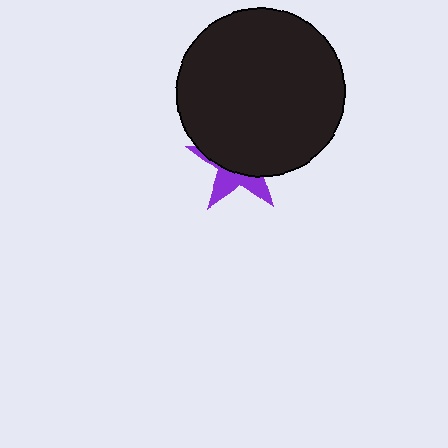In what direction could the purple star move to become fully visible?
The purple star could move down. That would shift it out from behind the black circle entirely.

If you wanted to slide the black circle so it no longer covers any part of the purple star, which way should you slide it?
Slide it up — that is the most direct way to separate the two shapes.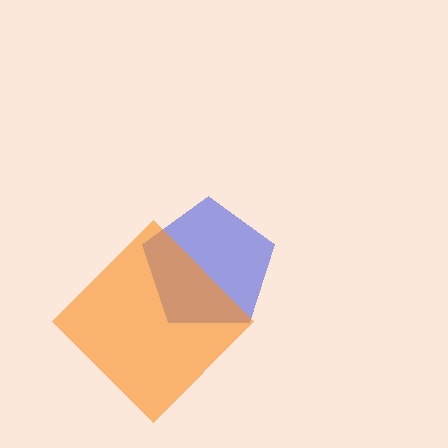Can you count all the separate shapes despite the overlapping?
Yes, there are 2 separate shapes.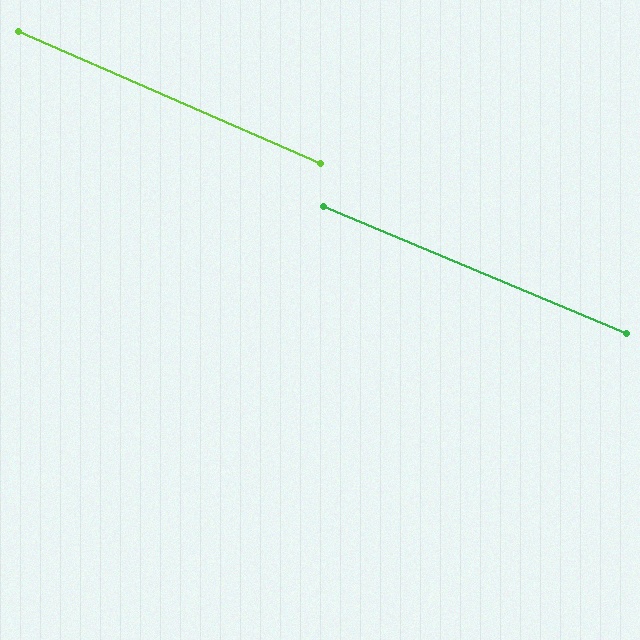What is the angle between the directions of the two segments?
Approximately 1 degree.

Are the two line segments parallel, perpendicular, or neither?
Parallel — their directions differ by only 0.9°.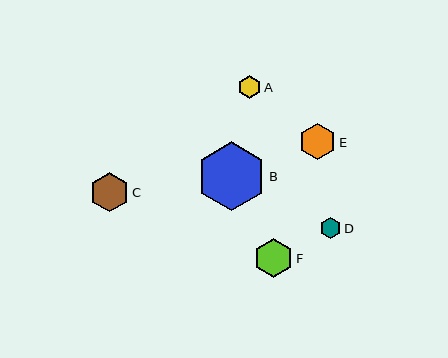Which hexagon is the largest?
Hexagon B is the largest with a size of approximately 69 pixels.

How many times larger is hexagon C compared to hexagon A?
Hexagon C is approximately 1.7 times the size of hexagon A.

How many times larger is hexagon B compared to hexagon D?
Hexagon B is approximately 3.3 times the size of hexagon D.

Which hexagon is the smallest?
Hexagon D is the smallest with a size of approximately 21 pixels.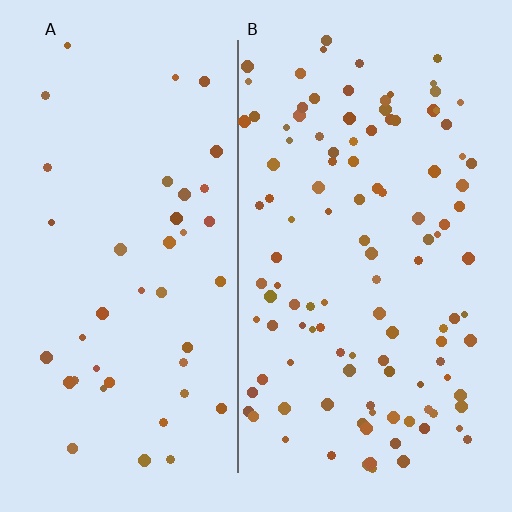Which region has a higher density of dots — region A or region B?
B (the right).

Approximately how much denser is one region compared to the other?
Approximately 2.7× — region B over region A.